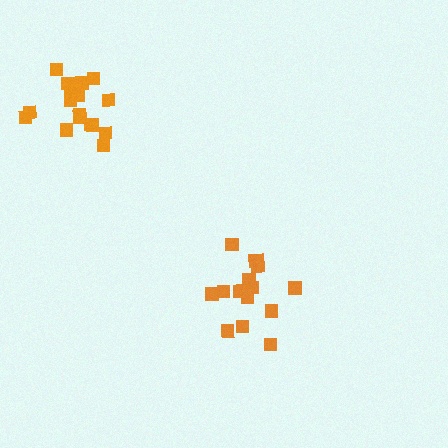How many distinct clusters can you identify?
There are 2 distinct clusters.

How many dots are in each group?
Group 1: 16 dots, Group 2: 17 dots (33 total).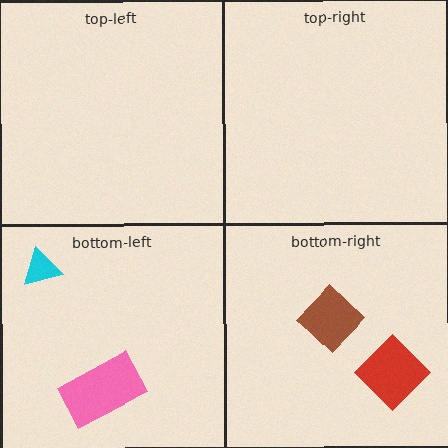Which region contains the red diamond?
The bottom-right region.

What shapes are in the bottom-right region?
The brown diamond, the red diamond.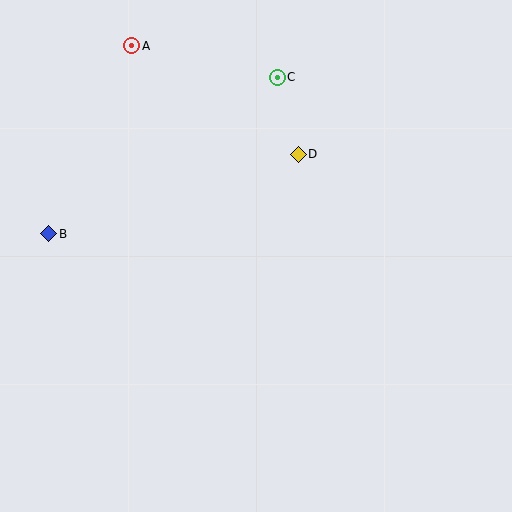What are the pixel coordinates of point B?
Point B is at (49, 234).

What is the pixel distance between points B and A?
The distance between B and A is 205 pixels.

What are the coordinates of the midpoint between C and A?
The midpoint between C and A is at (205, 62).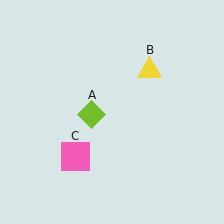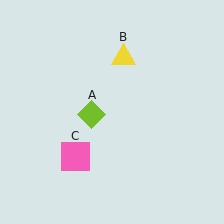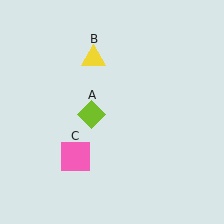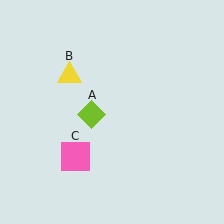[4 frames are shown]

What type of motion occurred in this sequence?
The yellow triangle (object B) rotated counterclockwise around the center of the scene.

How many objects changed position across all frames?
1 object changed position: yellow triangle (object B).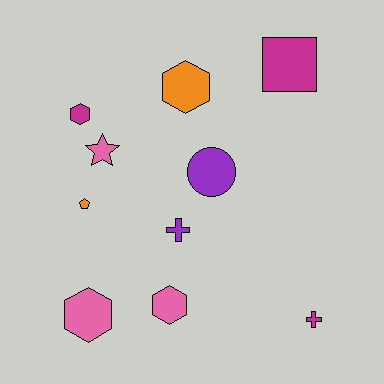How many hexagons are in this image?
There are 4 hexagons.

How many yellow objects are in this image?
There are no yellow objects.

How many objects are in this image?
There are 10 objects.